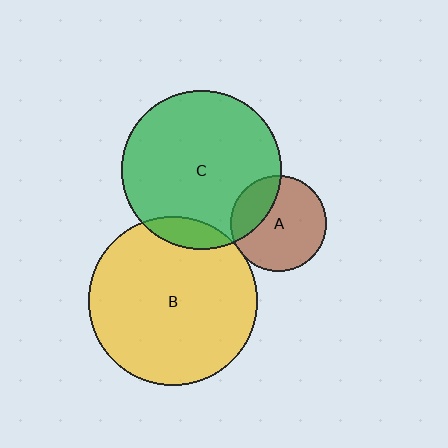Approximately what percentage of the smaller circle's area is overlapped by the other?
Approximately 5%.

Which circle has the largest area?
Circle B (yellow).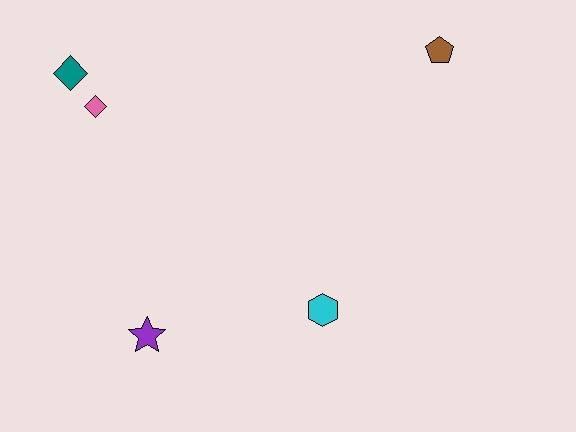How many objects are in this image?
There are 5 objects.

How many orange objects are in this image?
There are no orange objects.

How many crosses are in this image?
There are no crosses.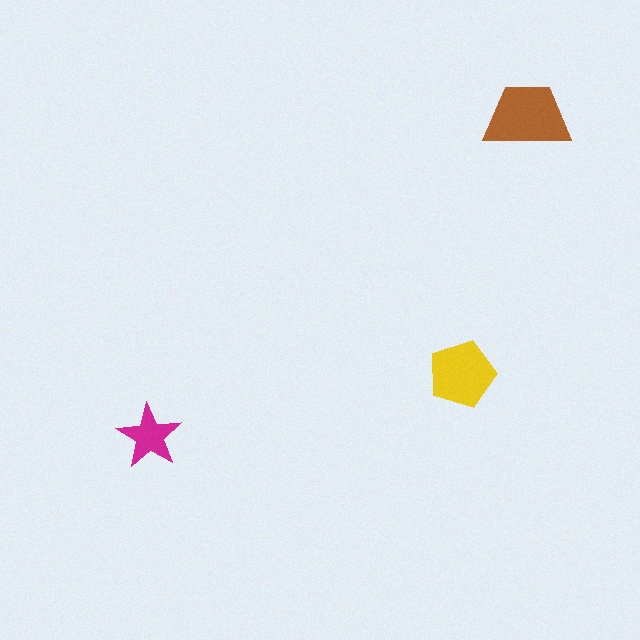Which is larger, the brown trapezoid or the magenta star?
The brown trapezoid.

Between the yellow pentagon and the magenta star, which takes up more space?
The yellow pentagon.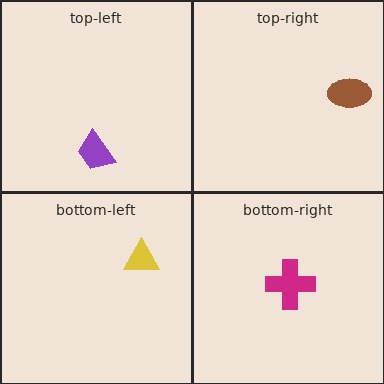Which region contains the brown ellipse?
The top-right region.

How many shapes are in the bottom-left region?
1.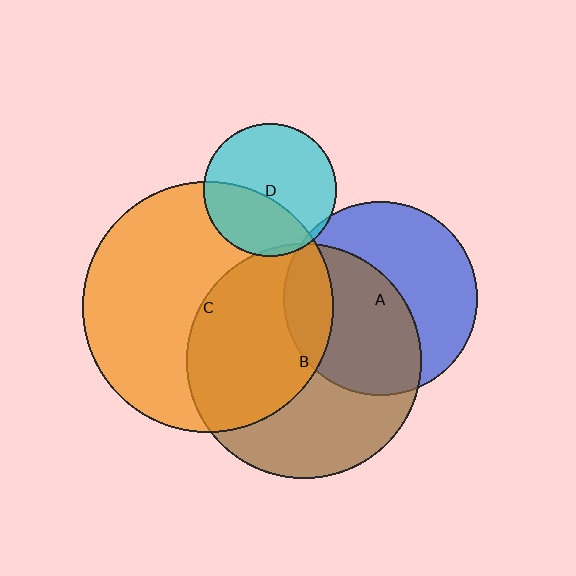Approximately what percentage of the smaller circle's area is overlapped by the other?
Approximately 5%.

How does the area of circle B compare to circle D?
Approximately 3.1 times.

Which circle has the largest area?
Circle C (orange).